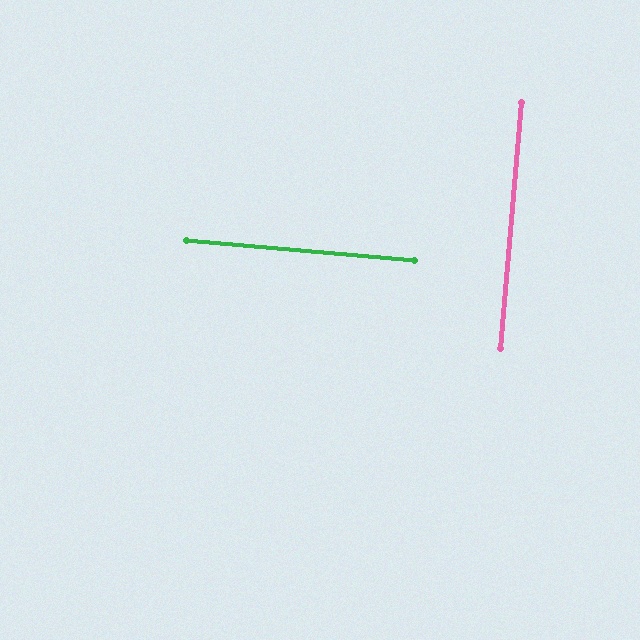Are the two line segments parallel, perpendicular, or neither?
Perpendicular — they meet at approximately 90°.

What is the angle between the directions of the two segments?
Approximately 90 degrees.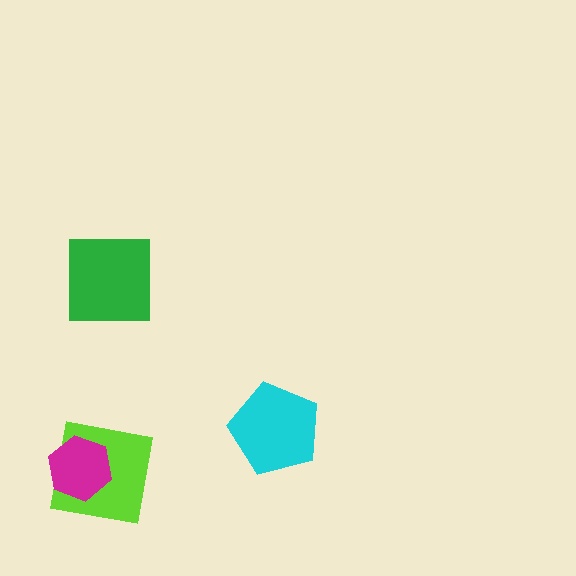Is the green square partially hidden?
No, no other shape covers it.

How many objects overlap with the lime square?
1 object overlaps with the lime square.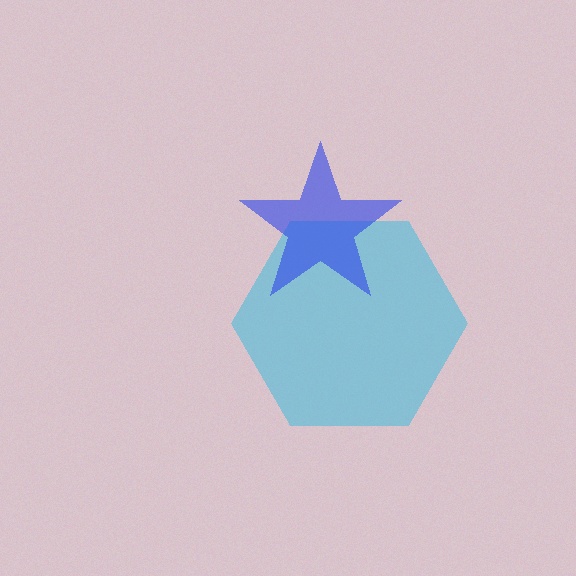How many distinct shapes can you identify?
There are 2 distinct shapes: a cyan hexagon, a blue star.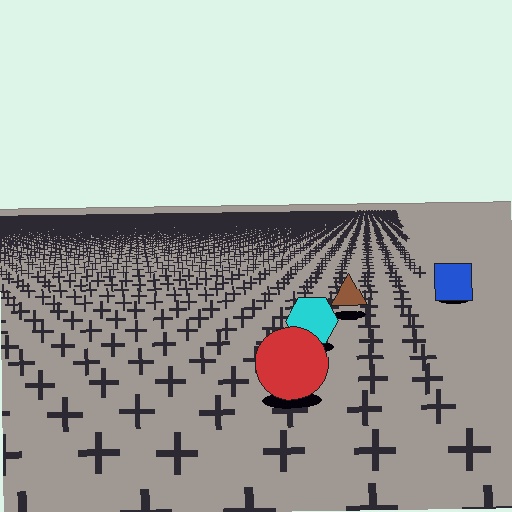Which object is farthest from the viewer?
The blue square is farthest from the viewer. It appears smaller and the ground texture around it is denser.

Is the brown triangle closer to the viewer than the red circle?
No. The red circle is closer — you can tell from the texture gradient: the ground texture is coarser near it.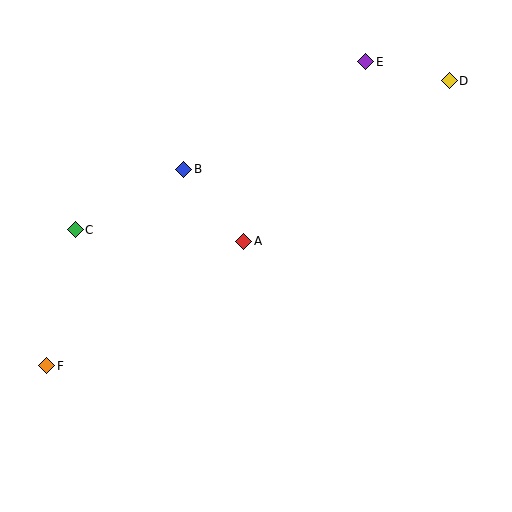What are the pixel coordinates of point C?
Point C is at (75, 230).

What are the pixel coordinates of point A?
Point A is at (244, 241).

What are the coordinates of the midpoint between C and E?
The midpoint between C and E is at (221, 146).